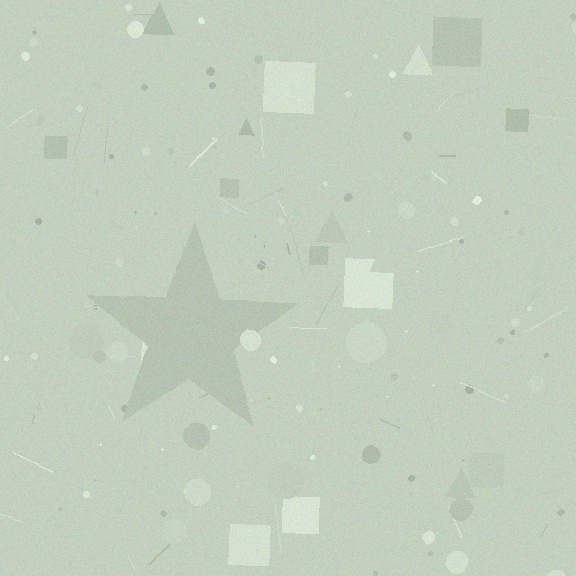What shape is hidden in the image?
A star is hidden in the image.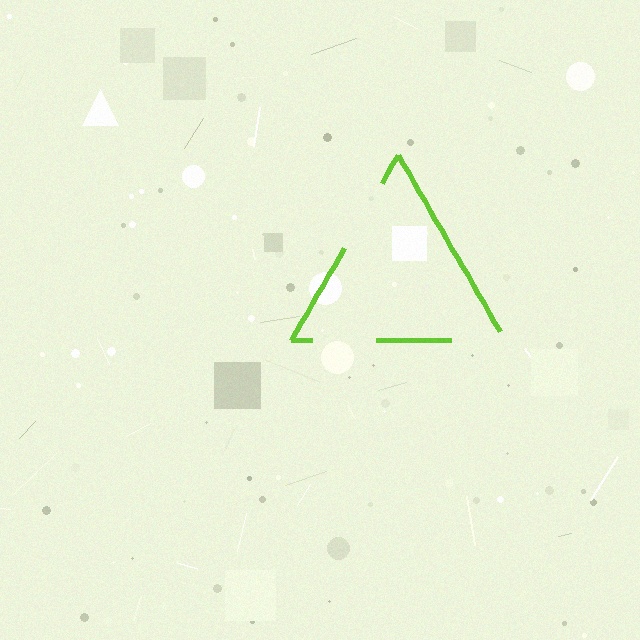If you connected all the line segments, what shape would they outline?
They would outline a triangle.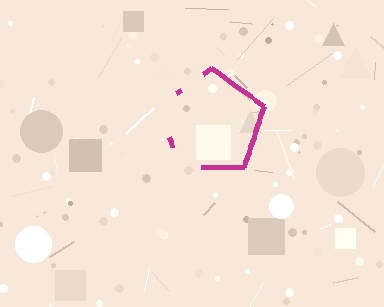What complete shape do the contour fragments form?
The contour fragments form a pentagon.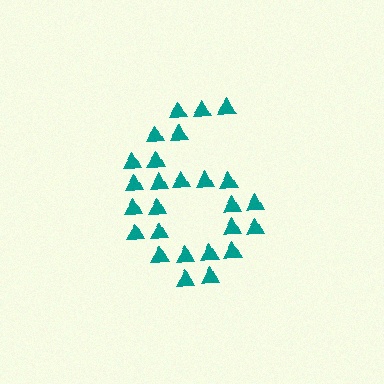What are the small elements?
The small elements are triangles.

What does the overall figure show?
The overall figure shows the digit 6.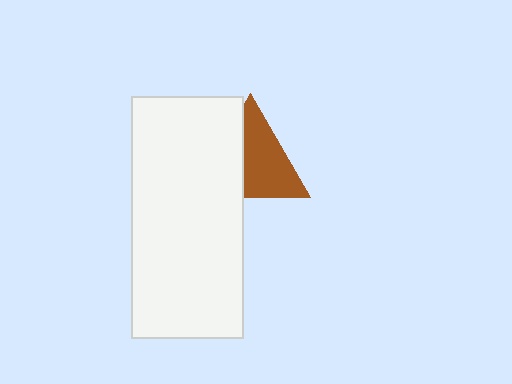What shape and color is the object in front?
The object in front is a white rectangle.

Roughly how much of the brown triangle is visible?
About half of it is visible (roughly 61%).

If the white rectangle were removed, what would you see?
You would see the complete brown triangle.